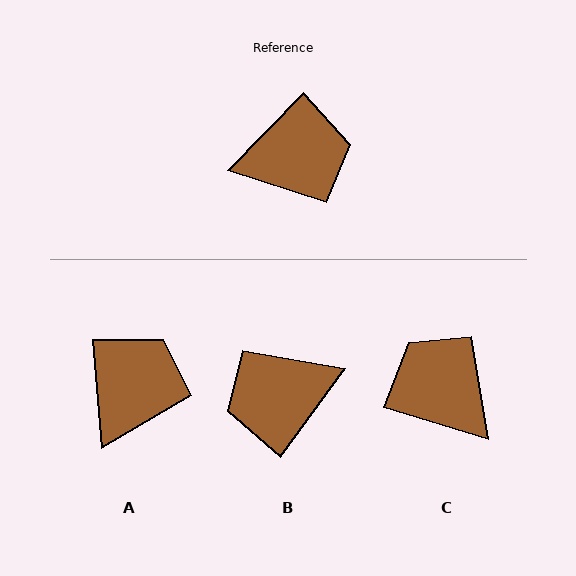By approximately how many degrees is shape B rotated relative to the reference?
Approximately 172 degrees clockwise.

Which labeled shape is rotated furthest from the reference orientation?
B, about 172 degrees away.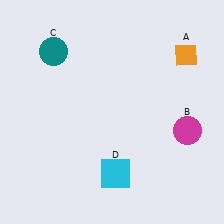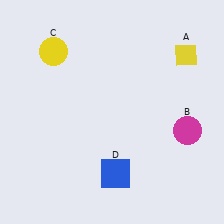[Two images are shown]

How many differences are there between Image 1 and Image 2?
There are 3 differences between the two images.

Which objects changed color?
A changed from orange to yellow. C changed from teal to yellow. D changed from cyan to blue.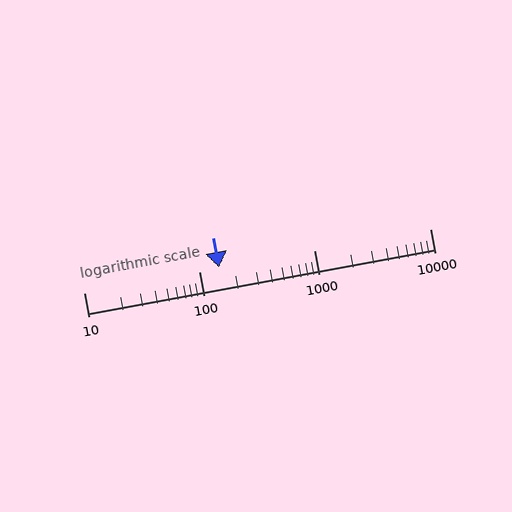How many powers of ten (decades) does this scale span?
The scale spans 3 decades, from 10 to 10000.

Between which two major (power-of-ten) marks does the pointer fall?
The pointer is between 100 and 1000.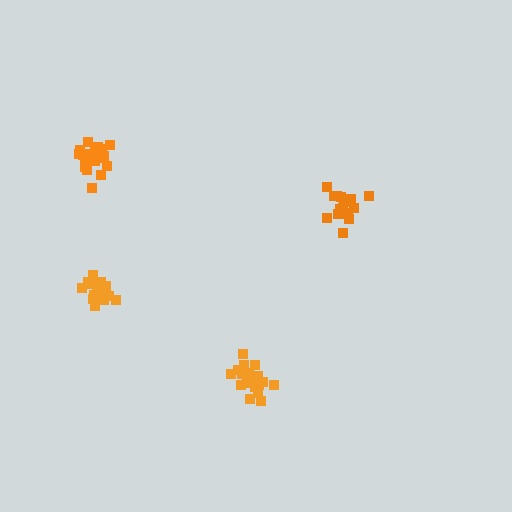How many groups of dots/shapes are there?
There are 4 groups.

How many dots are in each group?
Group 1: 19 dots, Group 2: 20 dots, Group 3: 15 dots, Group 4: 19 dots (73 total).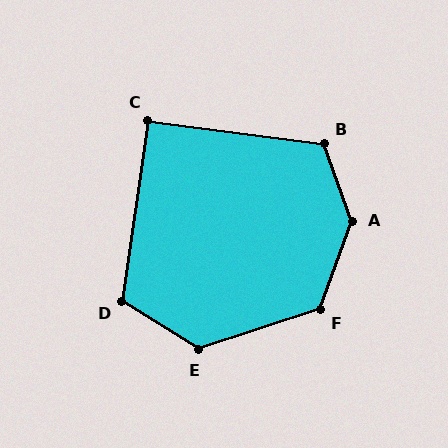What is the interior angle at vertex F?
Approximately 129 degrees (obtuse).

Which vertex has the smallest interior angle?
C, at approximately 91 degrees.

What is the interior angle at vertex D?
Approximately 114 degrees (obtuse).